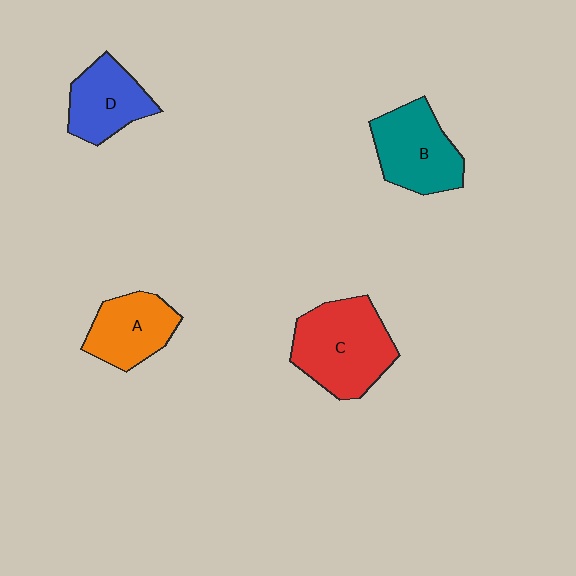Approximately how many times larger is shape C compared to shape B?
Approximately 1.3 times.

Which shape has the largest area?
Shape C (red).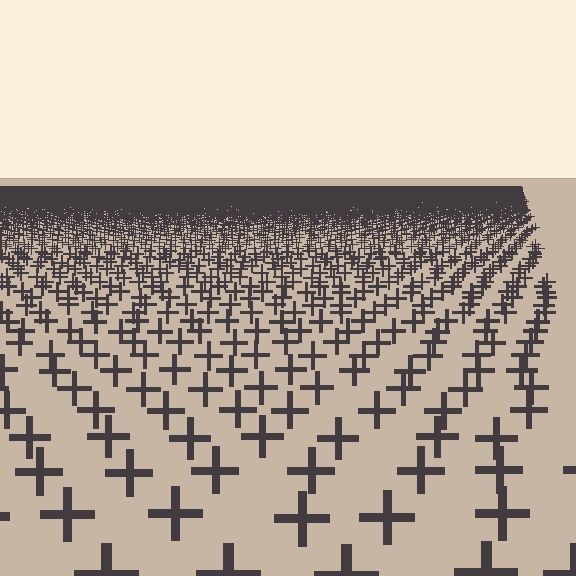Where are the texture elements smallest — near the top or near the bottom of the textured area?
Near the top.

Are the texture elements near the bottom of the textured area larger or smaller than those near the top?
Larger. Near the bottom, elements are closer to the viewer and appear at a bigger on-screen size.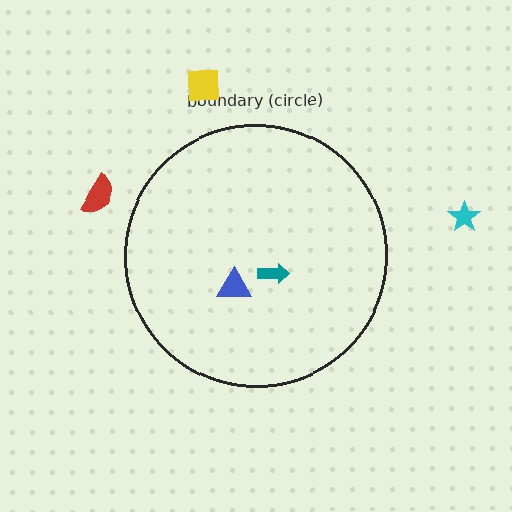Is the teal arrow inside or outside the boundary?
Inside.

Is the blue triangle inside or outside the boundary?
Inside.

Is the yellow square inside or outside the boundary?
Outside.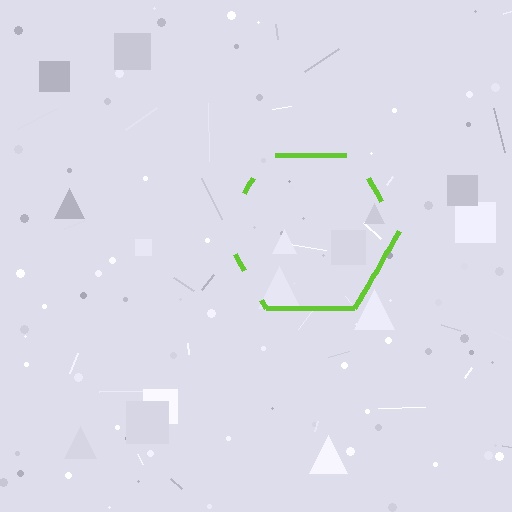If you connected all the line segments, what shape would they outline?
They would outline a hexagon.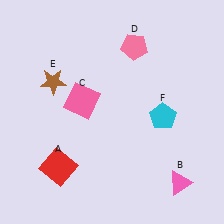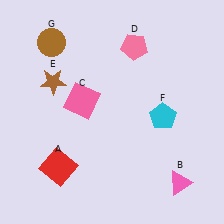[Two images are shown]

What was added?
A brown circle (G) was added in Image 2.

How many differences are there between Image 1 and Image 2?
There is 1 difference between the two images.